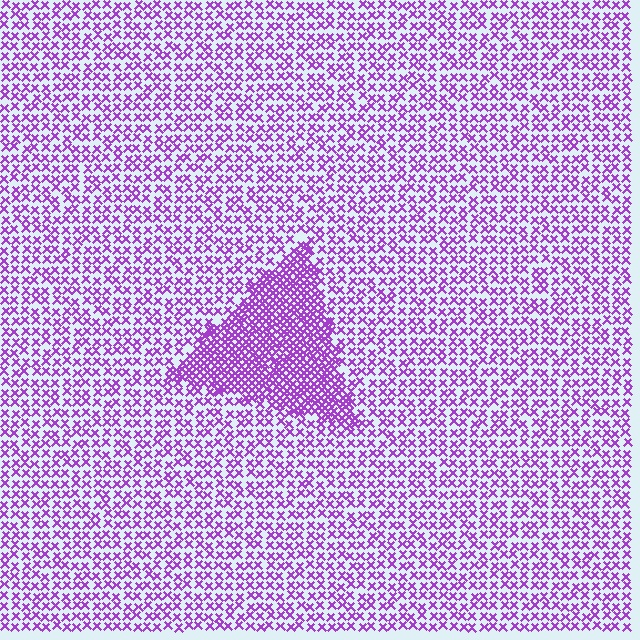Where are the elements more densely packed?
The elements are more densely packed inside the triangle boundary.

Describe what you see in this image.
The image contains small purple elements arranged at two different densities. A triangle-shaped region is visible where the elements are more densely packed than the surrounding area.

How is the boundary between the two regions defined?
The boundary is defined by a change in element density (approximately 2.2x ratio). All elements are the same color, size, and shape.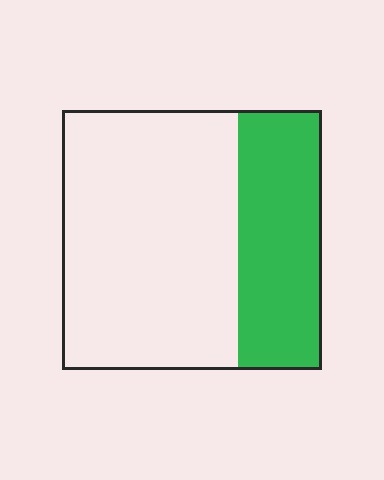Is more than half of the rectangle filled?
No.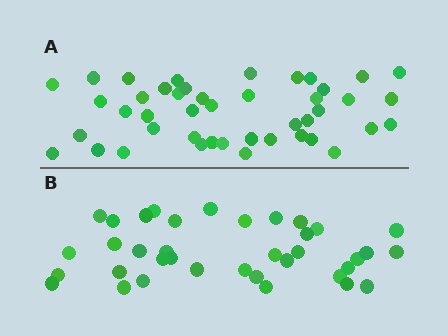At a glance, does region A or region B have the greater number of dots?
Region A (the top region) has more dots.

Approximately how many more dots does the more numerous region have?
Region A has roughly 8 or so more dots than region B.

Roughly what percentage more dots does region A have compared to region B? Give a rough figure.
About 20% more.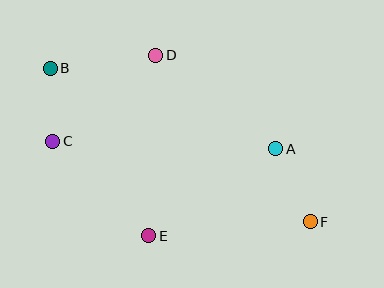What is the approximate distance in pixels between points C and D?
The distance between C and D is approximately 134 pixels.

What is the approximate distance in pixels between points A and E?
The distance between A and E is approximately 153 pixels.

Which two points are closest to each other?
Points B and C are closest to each other.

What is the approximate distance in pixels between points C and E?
The distance between C and E is approximately 135 pixels.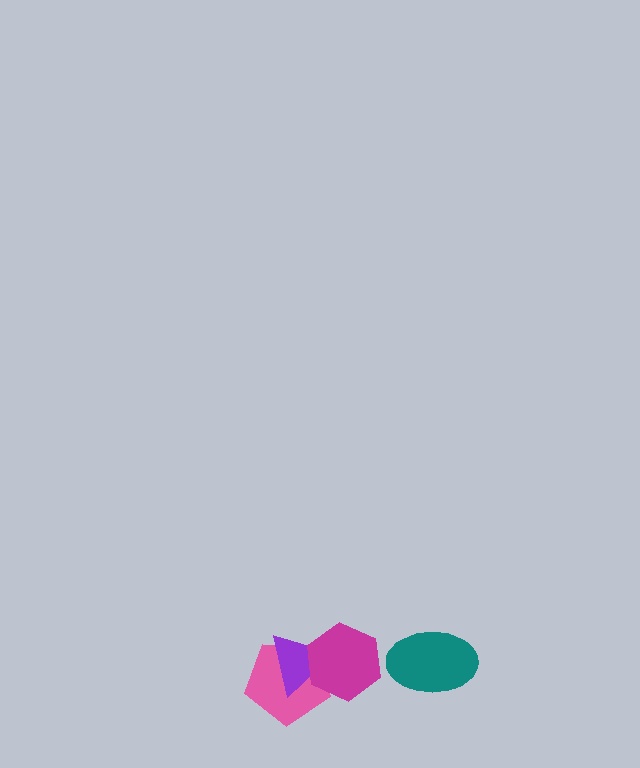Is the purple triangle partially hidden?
Yes, it is partially covered by another shape.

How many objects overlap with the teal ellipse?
0 objects overlap with the teal ellipse.